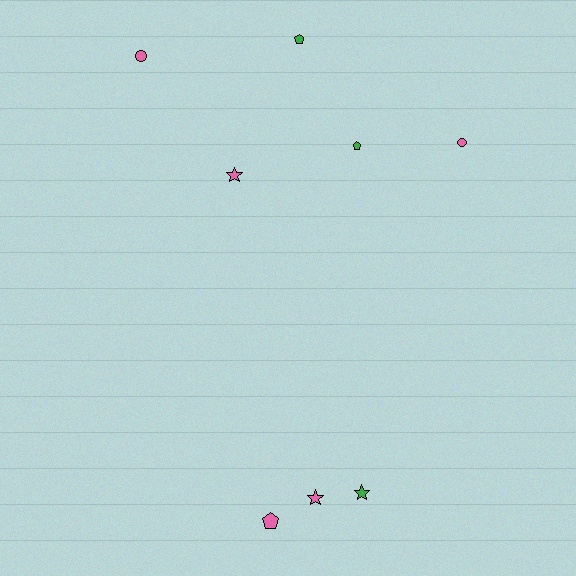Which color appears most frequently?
Pink, with 5 objects.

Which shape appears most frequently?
Star, with 3 objects.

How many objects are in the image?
There are 8 objects.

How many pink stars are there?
There are 2 pink stars.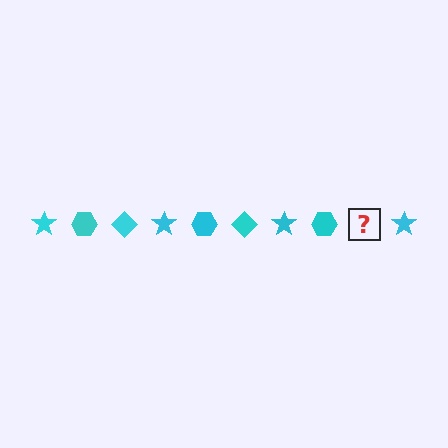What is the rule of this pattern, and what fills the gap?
The rule is that the pattern cycles through star, hexagon, diamond shapes in cyan. The gap should be filled with a cyan diamond.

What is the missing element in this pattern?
The missing element is a cyan diamond.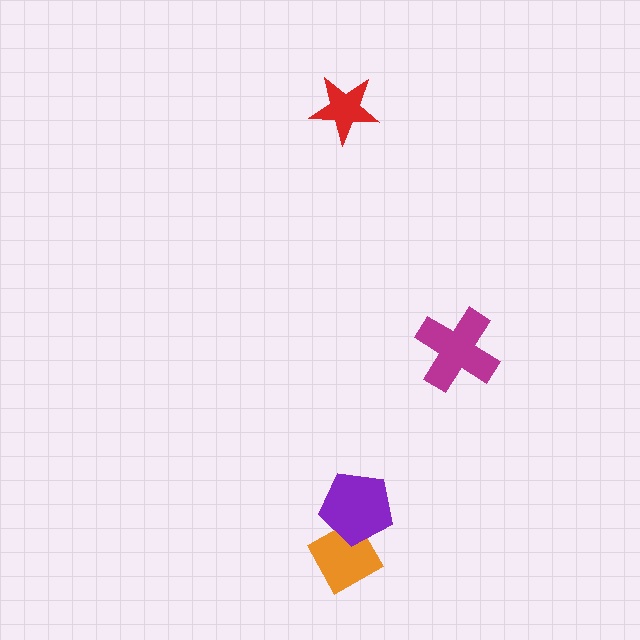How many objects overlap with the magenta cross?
0 objects overlap with the magenta cross.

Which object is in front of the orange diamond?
The purple pentagon is in front of the orange diamond.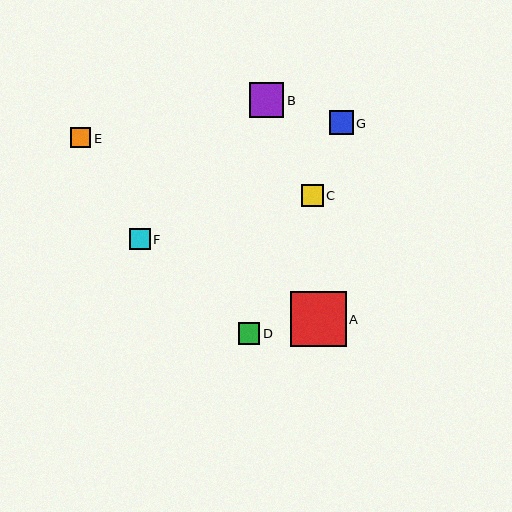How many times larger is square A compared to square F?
Square A is approximately 2.7 times the size of square F.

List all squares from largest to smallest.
From largest to smallest: A, B, G, C, D, F, E.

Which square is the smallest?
Square E is the smallest with a size of approximately 20 pixels.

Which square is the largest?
Square A is the largest with a size of approximately 55 pixels.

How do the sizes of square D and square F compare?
Square D and square F are approximately the same size.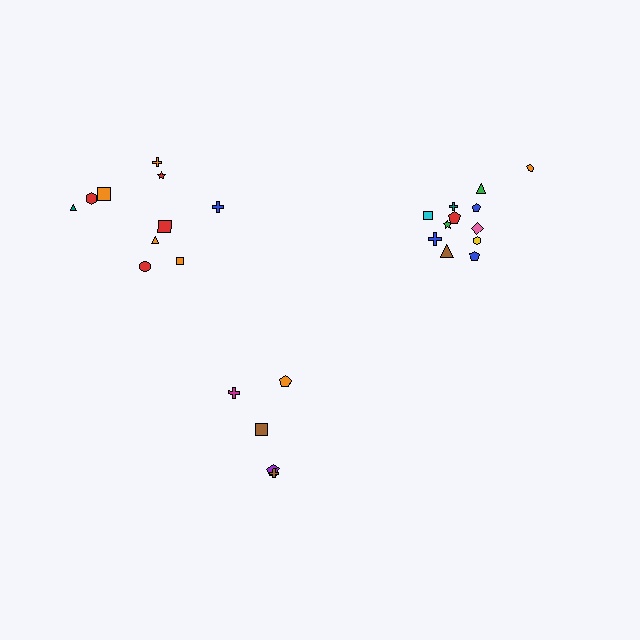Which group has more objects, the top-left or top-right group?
The top-right group.